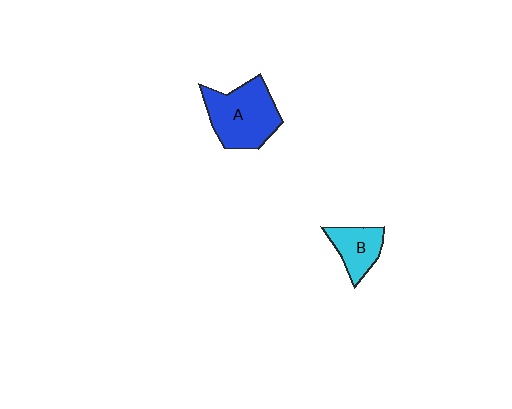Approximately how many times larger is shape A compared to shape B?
Approximately 1.9 times.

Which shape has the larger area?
Shape A (blue).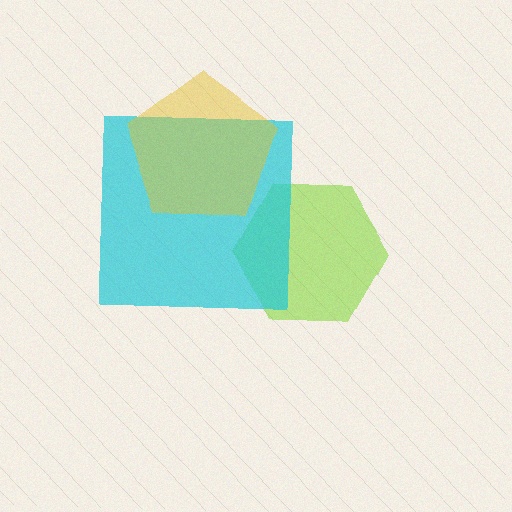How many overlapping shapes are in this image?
There are 3 overlapping shapes in the image.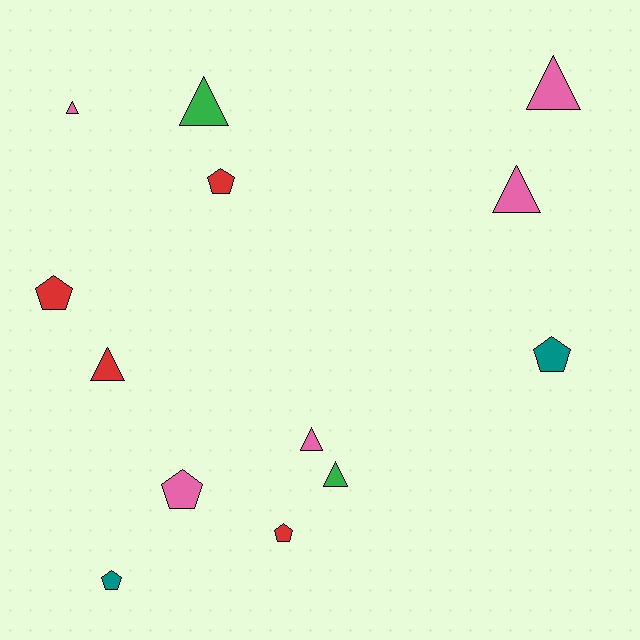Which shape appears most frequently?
Triangle, with 7 objects.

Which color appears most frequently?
Pink, with 5 objects.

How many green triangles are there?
There are 2 green triangles.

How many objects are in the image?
There are 13 objects.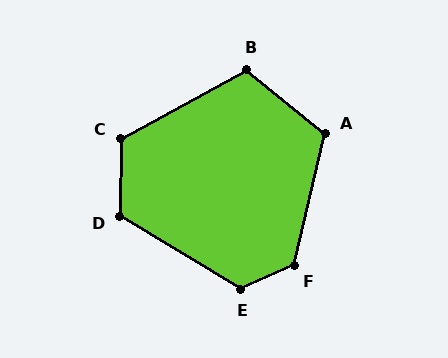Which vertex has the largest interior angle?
F, at approximately 127 degrees.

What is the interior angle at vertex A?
Approximately 116 degrees (obtuse).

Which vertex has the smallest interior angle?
B, at approximately 113 degrees.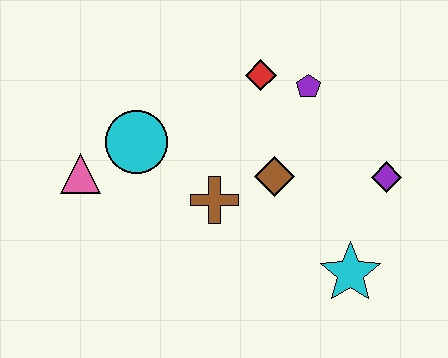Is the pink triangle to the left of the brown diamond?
Yes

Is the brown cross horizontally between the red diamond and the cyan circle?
Yes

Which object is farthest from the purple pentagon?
The pink triangle is farthest from the purple pentagon.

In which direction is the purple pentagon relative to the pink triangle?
The purple pentagon is to the right of the pink triangle.